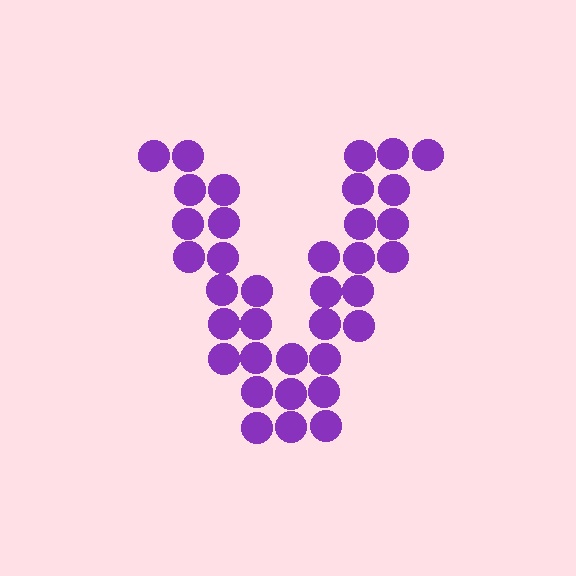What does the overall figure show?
The overall figure shows the letter V.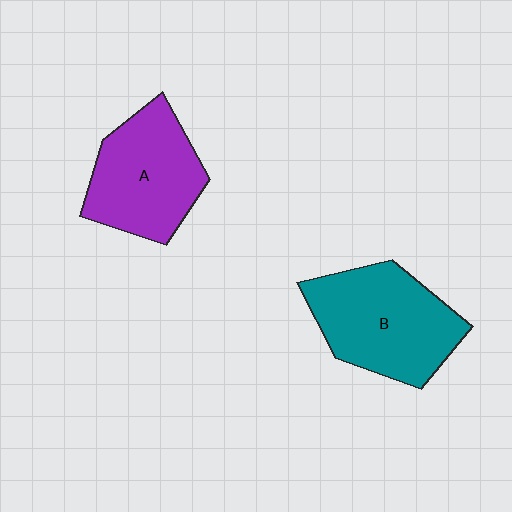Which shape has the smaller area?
Shape A (purple).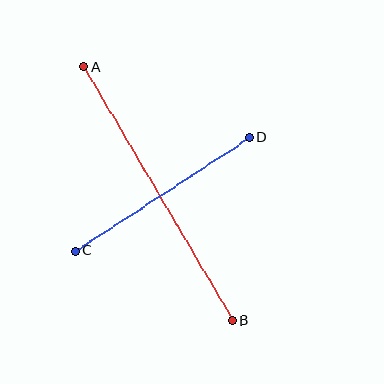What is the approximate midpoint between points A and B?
The midpoint is at approximately (158, 194) pixels.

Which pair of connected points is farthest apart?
Points A and B are farthest apart.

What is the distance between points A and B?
The distance is approximately 294 pixels.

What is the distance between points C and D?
The distance is approximately 208 pixels.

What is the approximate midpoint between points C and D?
The midpoint is at approximately (162, 194) pixels.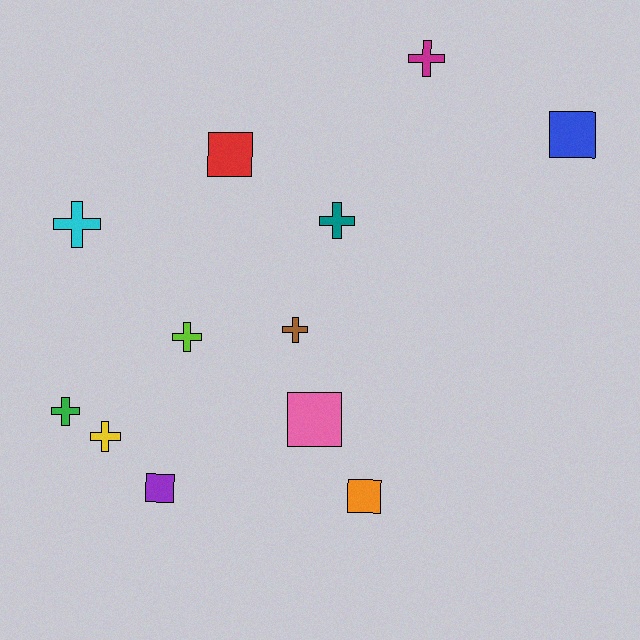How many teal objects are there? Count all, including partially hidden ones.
There is 1 teal object.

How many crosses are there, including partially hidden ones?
There are 7 crosses.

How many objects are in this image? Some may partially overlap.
There are 12 objects.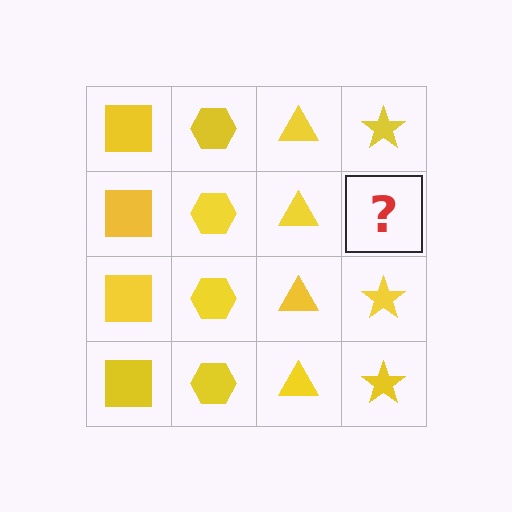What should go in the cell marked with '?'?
The missing cell should contain a yellow star.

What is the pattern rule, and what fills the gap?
The rule is that each column has a consistent shape. The gap should be filled with a yellow star.